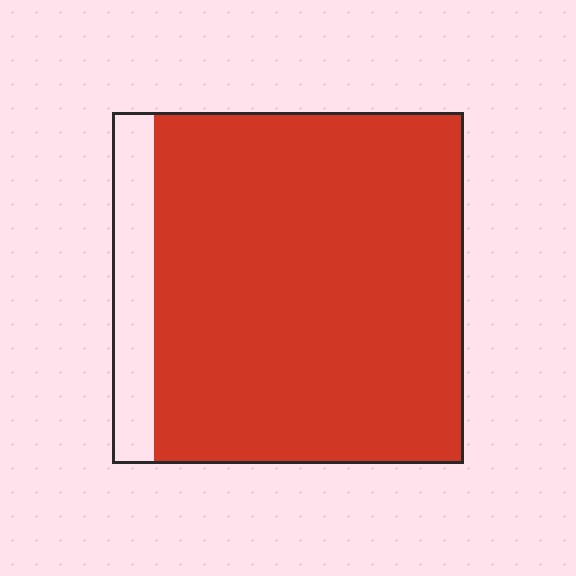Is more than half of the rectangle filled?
Yes.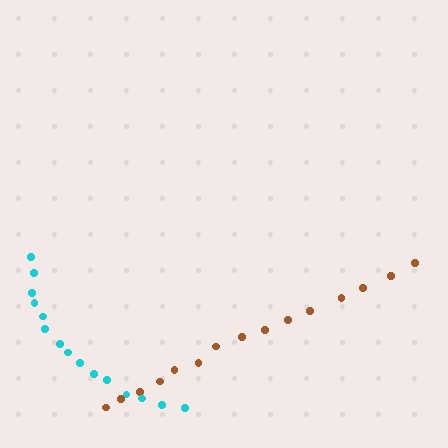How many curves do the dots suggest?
There are 2 distinct paths.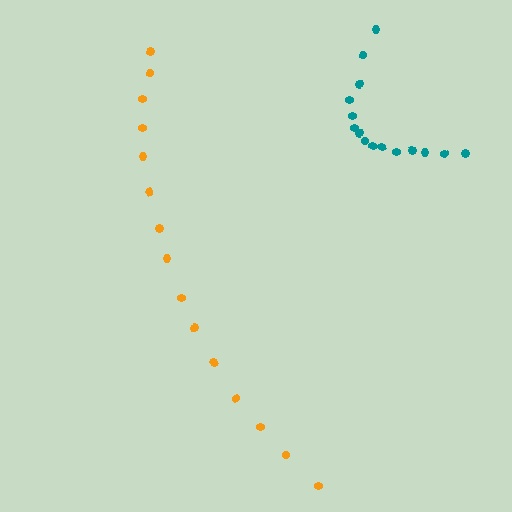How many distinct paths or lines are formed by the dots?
There are 2 distinct paths.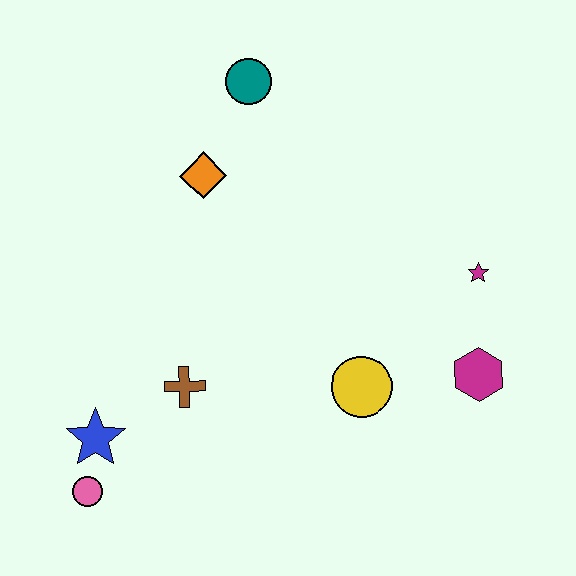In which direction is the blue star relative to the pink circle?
The blue star is above the pink circle.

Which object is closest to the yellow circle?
The magenta hexagon is closest to the yellow circle.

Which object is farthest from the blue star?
The magenta star is farthest from the blue star.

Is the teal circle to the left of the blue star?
No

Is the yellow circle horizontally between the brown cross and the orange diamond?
No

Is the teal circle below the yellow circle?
No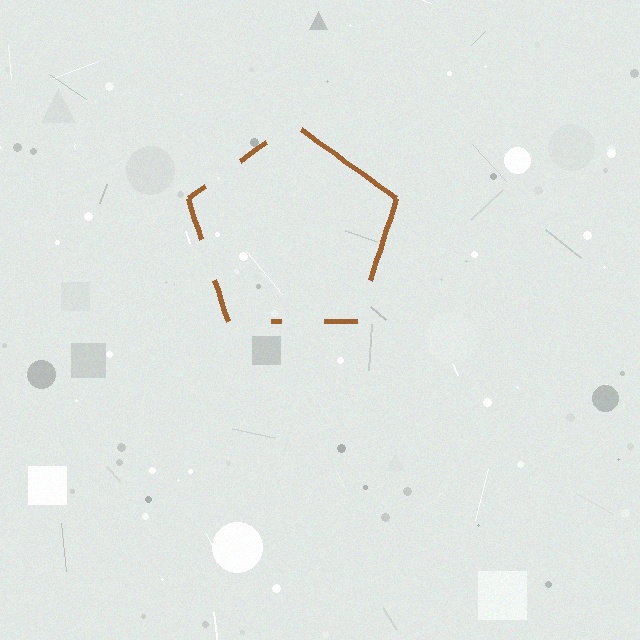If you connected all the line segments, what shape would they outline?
They would outline a pentagon.